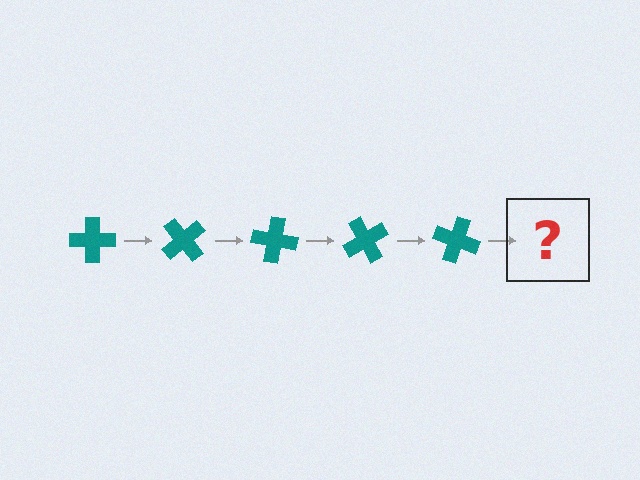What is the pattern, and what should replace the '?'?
The pattern is that the cross rotates 50 degrees each step. The '?' should be a teal cross rotated 250 degrees.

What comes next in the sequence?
The next element should be a teal cross rotated 250 degrees.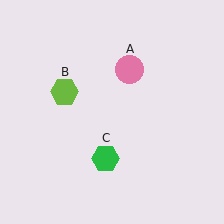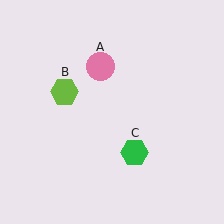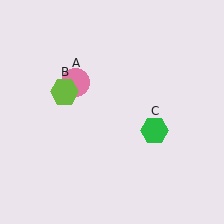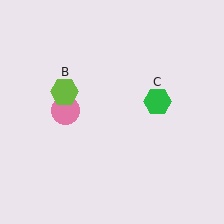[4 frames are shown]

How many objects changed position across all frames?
2 objects changed position: pink circle (object A), green hexagon (object C).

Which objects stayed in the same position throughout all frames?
Lime hexagon (object B) remained stationary.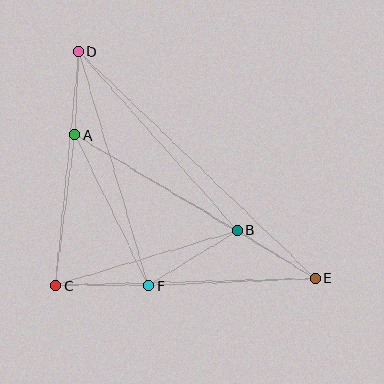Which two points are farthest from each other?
Points D and E are farthest from each other.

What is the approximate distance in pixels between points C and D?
The distance between C and D is approximately 235 pixels.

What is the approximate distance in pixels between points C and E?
The distance between C and E is approximately 260 pixels.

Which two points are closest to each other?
Points A and D are closest to each other.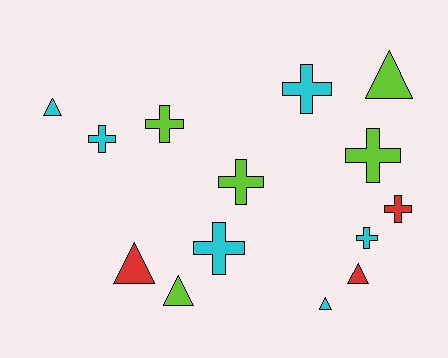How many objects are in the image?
There are 14 objects.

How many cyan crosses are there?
There are 4 cyan crosses.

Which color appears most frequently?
Cyan, with 6 objects.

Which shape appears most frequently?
Cross, with 8 objects.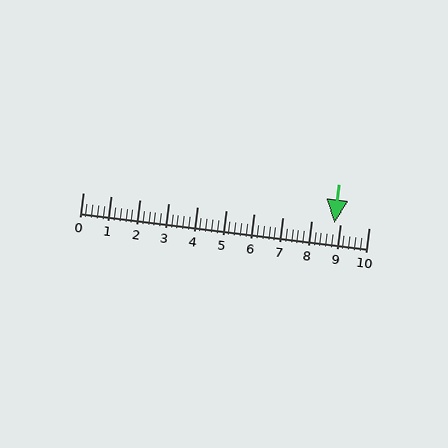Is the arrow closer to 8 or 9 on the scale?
The arrow is closer to 9.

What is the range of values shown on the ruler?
The ruler shows values from 0 to 10.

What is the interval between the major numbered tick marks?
The major tick marks are spaced 1 units apart.